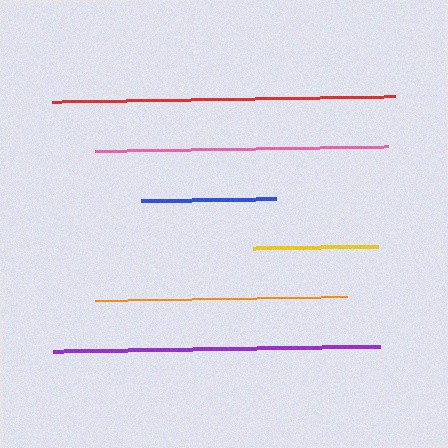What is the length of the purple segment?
The purple segment is approximately 327 pixels long.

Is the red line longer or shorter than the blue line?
The red line is longer than the blue line.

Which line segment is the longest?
The red line is the longest at approximately 344 pixels.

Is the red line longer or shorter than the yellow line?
The red line is longer than the yellow line.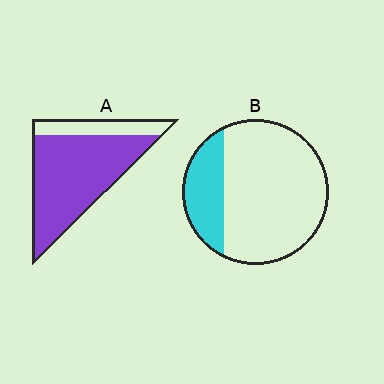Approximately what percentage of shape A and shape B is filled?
A is approximately 80% and B is approximately 25%.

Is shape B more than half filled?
No.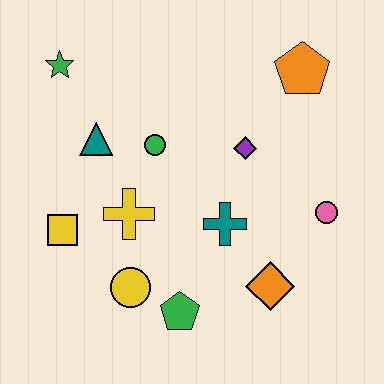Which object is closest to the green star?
The teal triangle is closest to the green star.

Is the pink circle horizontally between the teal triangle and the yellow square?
No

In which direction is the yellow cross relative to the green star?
The yellow cross is below the green star.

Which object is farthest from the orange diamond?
The green star is farthest from the orange diamond.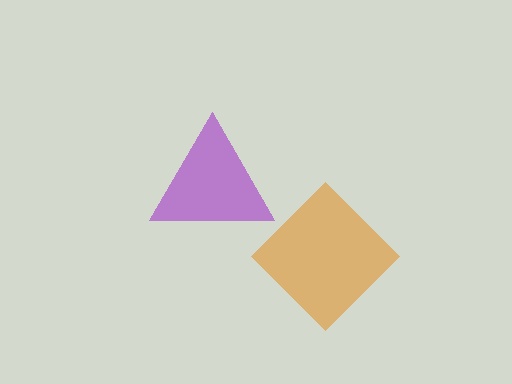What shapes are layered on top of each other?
The layered shapes are: an orange diamond, a purple triangle.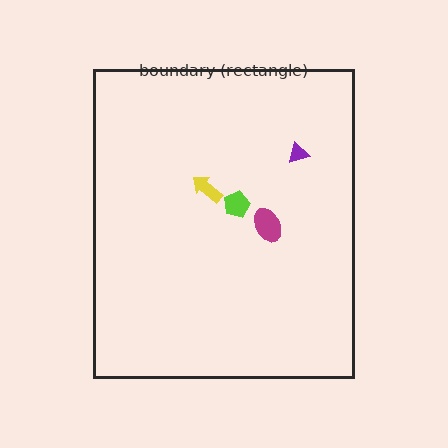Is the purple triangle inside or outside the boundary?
Inside.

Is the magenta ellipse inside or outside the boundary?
Inside.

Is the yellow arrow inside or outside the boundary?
Inside.